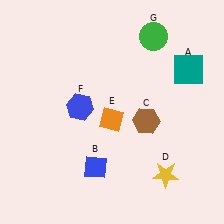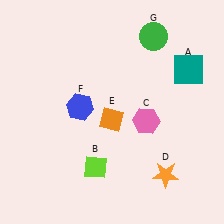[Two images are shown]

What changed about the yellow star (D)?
In Image 1, D is yellow. In Image 2, it changed to orange.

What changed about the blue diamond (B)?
In Image 1, B is blue. In Image 2, it changed to lime.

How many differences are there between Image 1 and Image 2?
There are 3 differences between the two images.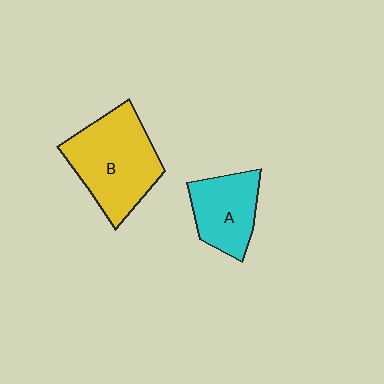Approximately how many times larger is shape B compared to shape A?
Approximately 1.6 times.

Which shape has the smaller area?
Shape A (cyan).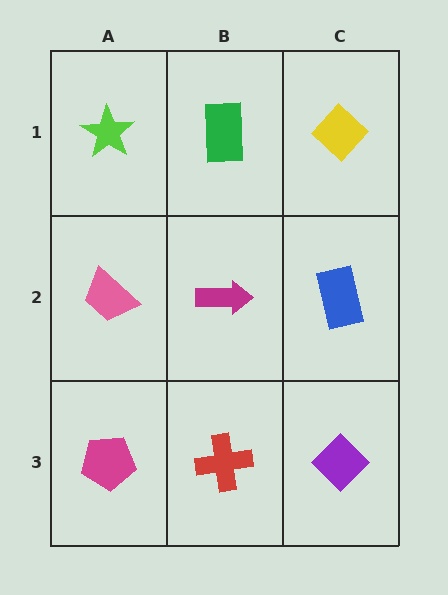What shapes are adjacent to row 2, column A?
A lime star (row 1, column A), a magenta pentagon (row 3, column A), a magenta arrow (row 2, column B).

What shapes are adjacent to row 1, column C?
A blue rectangle (row 2, column C), a green rectangle (row 1, column B).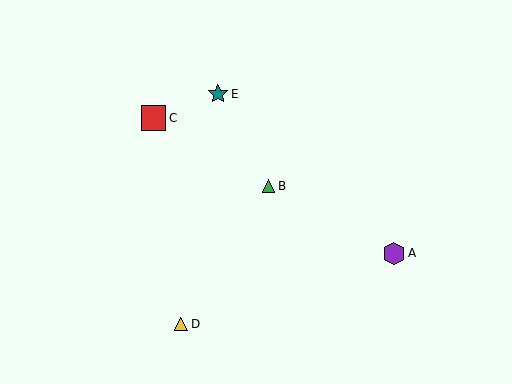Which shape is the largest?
The red square (labeled C) is the largest.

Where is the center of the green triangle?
The center of the green triangle is at (269, 186).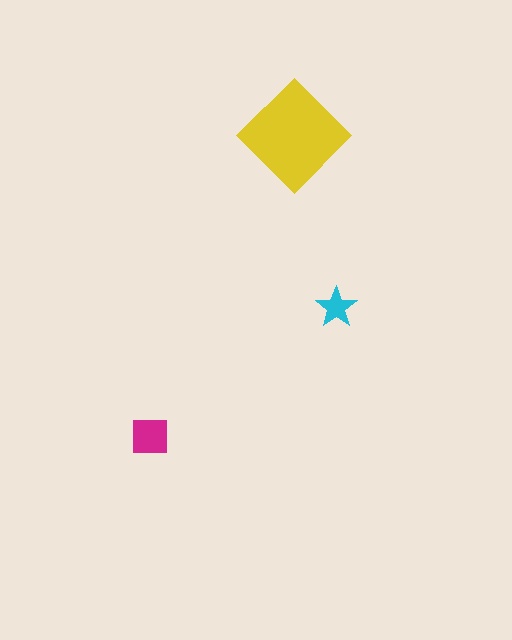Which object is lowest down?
The magenta square is bottommost.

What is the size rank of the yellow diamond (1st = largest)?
1st.